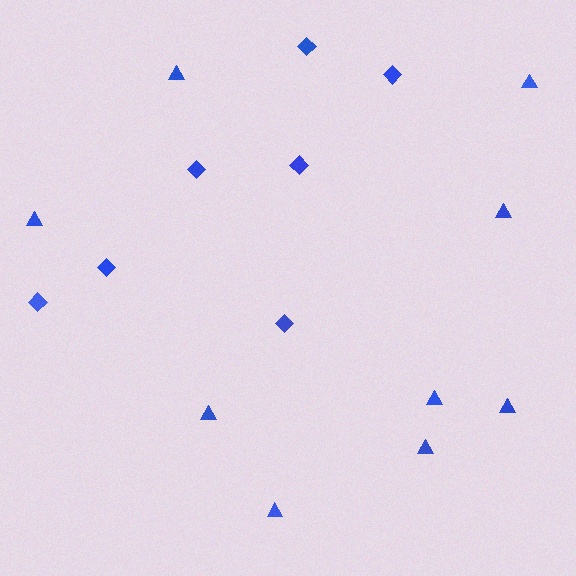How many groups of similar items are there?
There are 2 groups: one group of diamonds (7) and one group of triangles (9).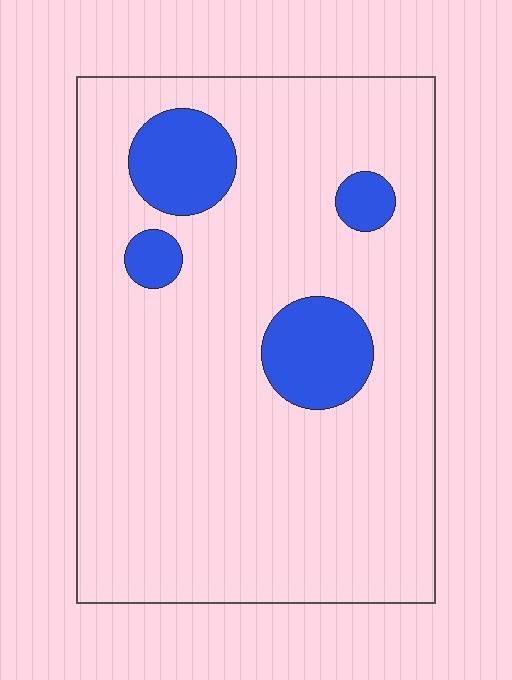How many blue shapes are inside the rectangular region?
4.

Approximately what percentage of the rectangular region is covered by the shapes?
Approximately 15%.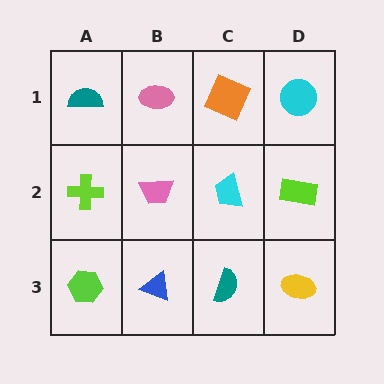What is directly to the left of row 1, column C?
A pink ellipse.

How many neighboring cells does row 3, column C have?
3.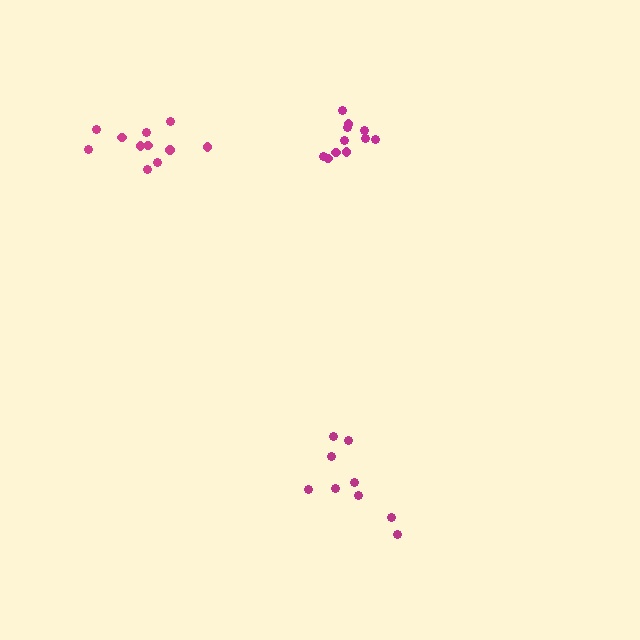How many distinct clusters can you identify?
There are 3 distinct clusters.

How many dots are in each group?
Group 1: 11 dots, Group 2: 11 dots, Group 3: 9 dots (31 total).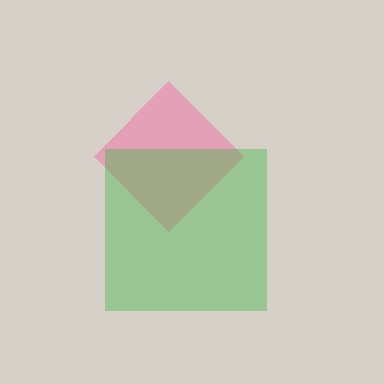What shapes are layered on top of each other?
The layered shapes are: a pink diamond, a green square.